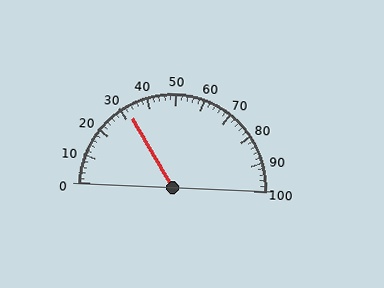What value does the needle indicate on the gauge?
The needle indicates approximately 32.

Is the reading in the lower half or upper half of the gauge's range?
The reading is in the lower half of the range (0 to 100).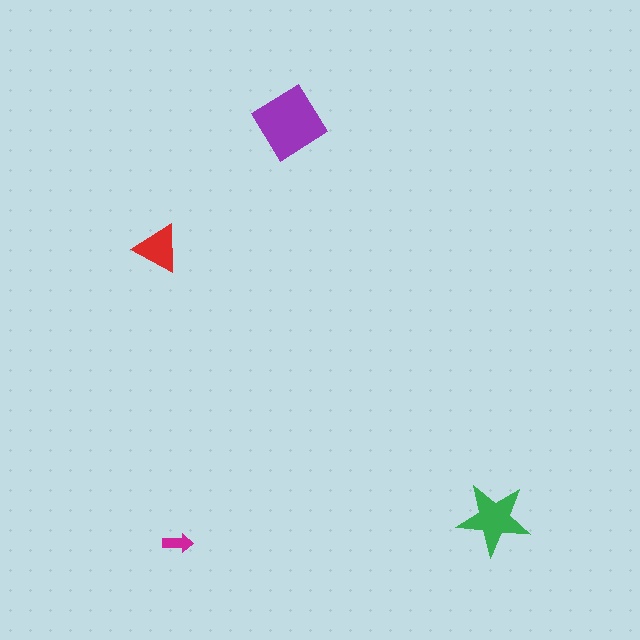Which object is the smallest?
The magenta arrow.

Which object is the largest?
The purple diamond.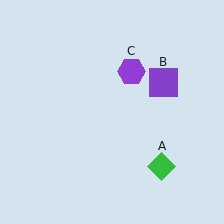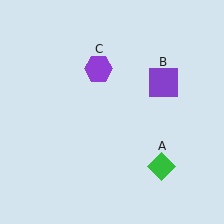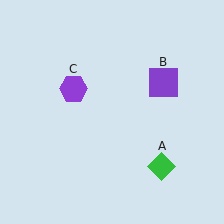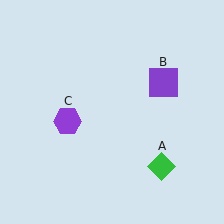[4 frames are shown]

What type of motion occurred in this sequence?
The purple hexagon (object C) rotated counterclockwise around the center of the scene.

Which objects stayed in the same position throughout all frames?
Green diamond (object A) and purple square (object B) remained stationary.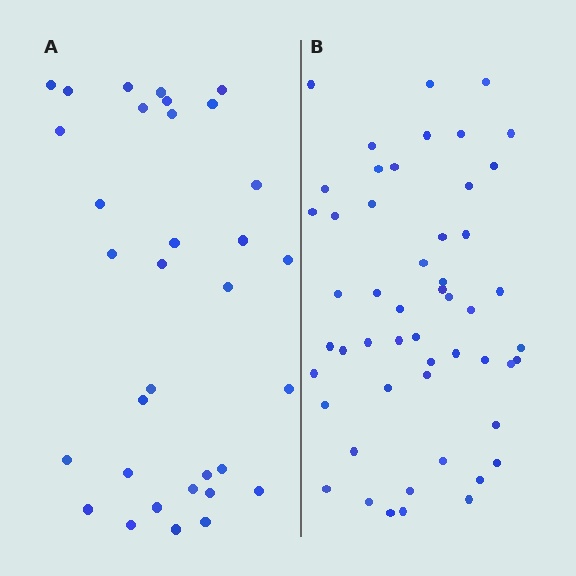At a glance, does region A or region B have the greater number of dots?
Region B (the right region) has more dots.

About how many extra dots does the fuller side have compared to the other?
Region B has approximately 20 more dots than region A.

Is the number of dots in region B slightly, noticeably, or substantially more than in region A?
Region B has substantially more. The ratio is roughly 1.6 to 1.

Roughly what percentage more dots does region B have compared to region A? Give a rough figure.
About 60% more.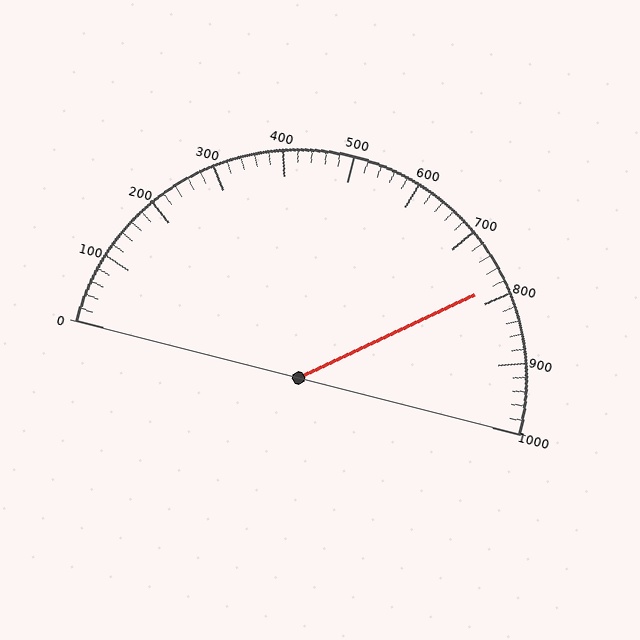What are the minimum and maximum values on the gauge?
The gauge ranges from 0 to 1000.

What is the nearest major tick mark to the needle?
The nearest major tick mark is 800.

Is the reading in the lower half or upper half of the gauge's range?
The reading is in the upper half of the range (0 to 1000).